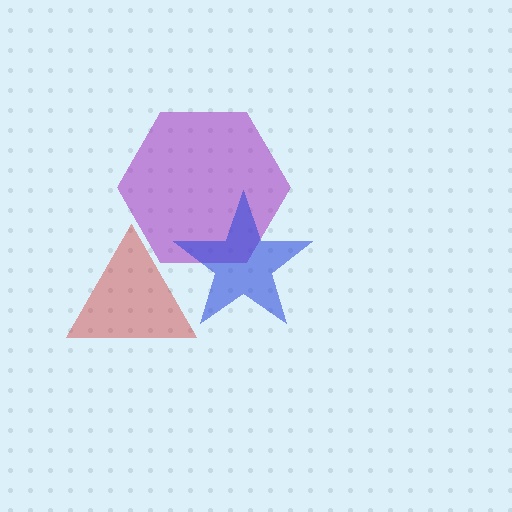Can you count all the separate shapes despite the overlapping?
Yes, there are 3 separate shapes.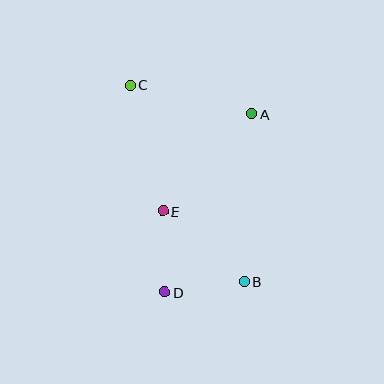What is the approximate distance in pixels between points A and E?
The distance between A and E is approximately 132 pixels.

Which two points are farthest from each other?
Points B and C are farthest from each other.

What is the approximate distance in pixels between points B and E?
The distance between B and E is approximately 108 pixels.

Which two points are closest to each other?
Points B and D are closest to each other.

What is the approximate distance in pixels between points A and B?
The distance between A and B is approximately 168 pixels.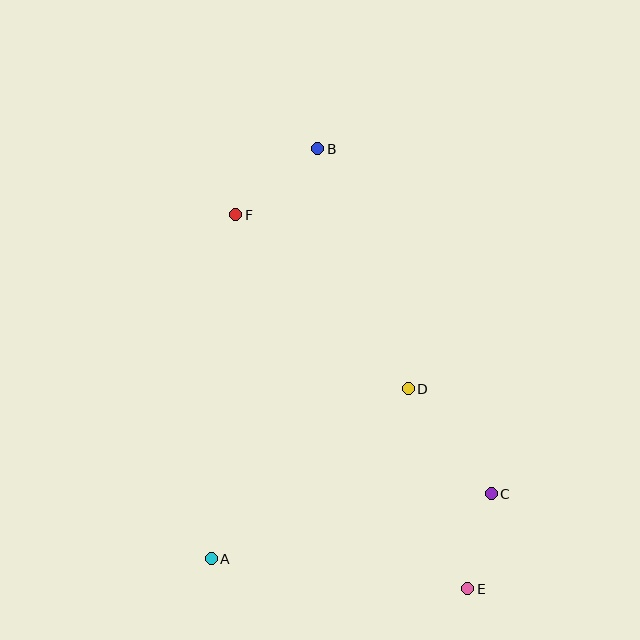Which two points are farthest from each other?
Points B and E are farthest from each other.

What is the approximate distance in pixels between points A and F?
The distance between A and F is approximately 345 pixels.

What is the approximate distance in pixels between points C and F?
The distance between C and F is approximately 378 pixels.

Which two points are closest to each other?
Points C and E are closest to each other.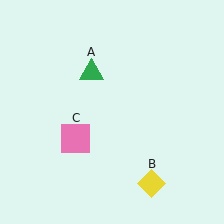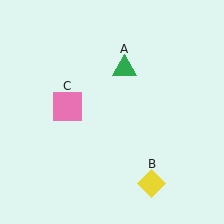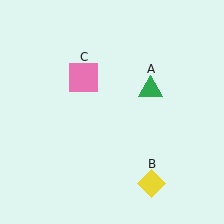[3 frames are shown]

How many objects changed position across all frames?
2 objects changed position: green triangle (object A), pink square (object C).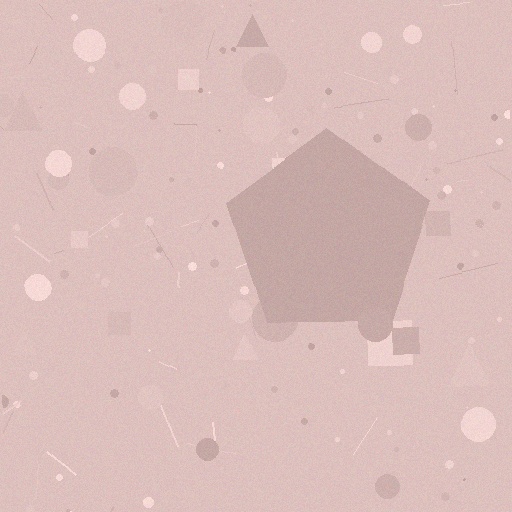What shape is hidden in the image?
A pentagon is hidden in the image.